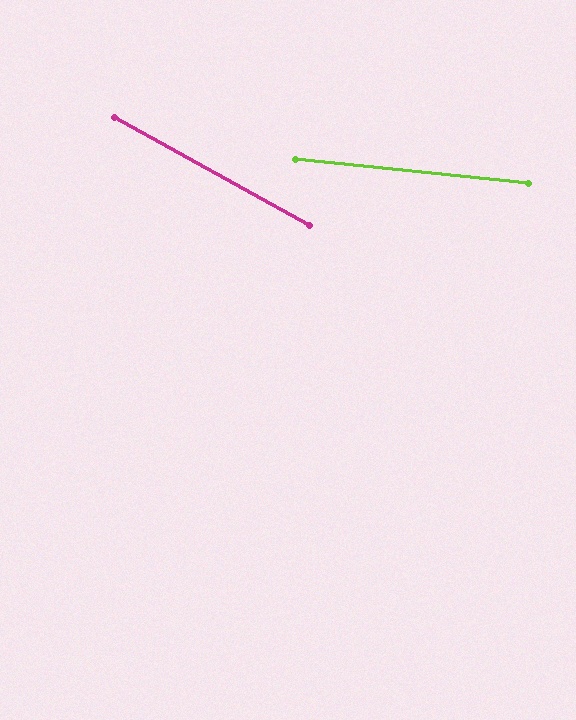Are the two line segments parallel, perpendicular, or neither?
Neither parallel nor perpendicular — they differ by about 23°.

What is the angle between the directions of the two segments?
Approximately 23 degrees.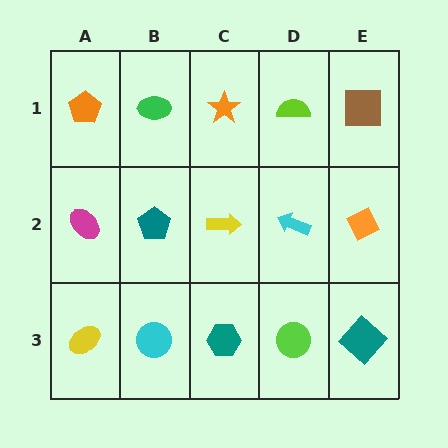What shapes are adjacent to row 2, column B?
A green ellipse (row 1, column B), a cyan circle (row 3, column B), a magenta ellipse (row 2, column A), a yellow arrow (row 2, column C).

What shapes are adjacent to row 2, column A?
An orange pentagon (row 1, column A), a yellow ellipse (row 3, column A), a teal pentagon (row 2, column B).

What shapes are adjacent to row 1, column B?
A teal pentagon (row 2, column B), an orange pentagon (row 1, column A), an orange star (row 1, column C).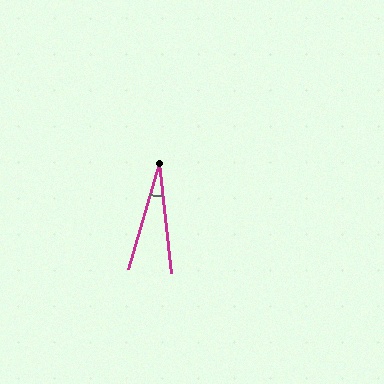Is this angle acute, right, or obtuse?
It is acute.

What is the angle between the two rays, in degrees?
Approximately 22 degrees.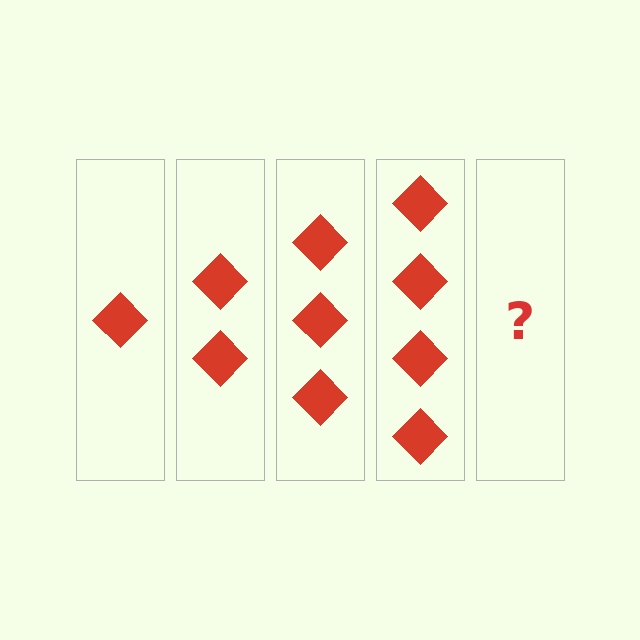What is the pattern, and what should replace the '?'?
The pattern is that each step adds one more diamond. The '?' should be 5 diamonds.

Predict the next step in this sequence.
The next step is 5 diamonds.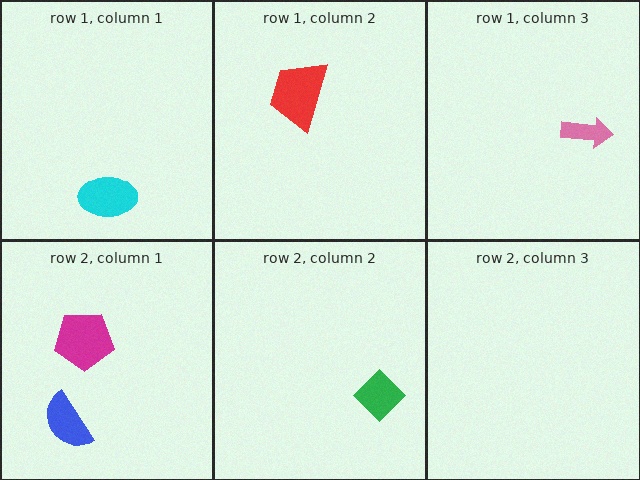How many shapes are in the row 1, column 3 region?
1.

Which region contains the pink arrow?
The row 1, column 3 region.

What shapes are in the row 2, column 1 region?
The magenta pentagon, the blue semicircle.